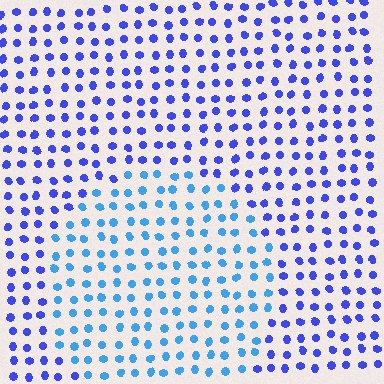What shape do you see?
I see a circle.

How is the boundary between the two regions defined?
The boundary is defined purely by a slight shift in hue (about 33 degrees). Spacing, size, and orientation are identical on both sides.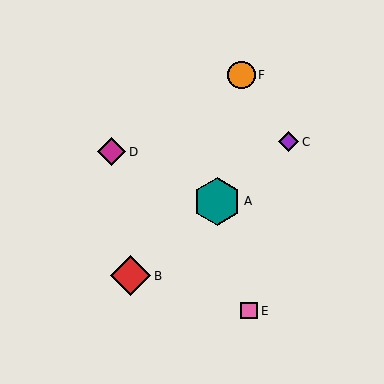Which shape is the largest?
The teal hexagon (labeled A) is the largest.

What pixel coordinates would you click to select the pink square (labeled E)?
Click at (249, 311) to select the pink square E.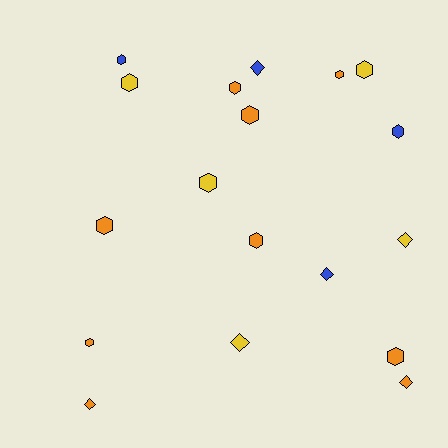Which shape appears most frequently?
Hexagon, with 12 objects.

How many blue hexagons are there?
There are 2 blue hexagons.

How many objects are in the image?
There are 18 objects.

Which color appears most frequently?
Orange, with 9 objects.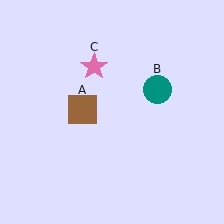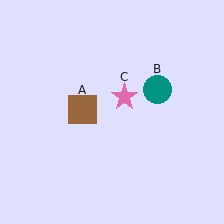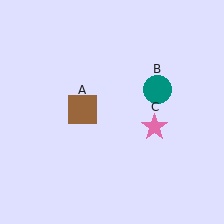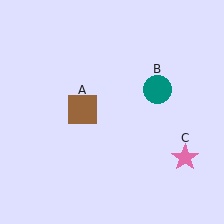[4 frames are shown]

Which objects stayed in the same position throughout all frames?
Brown square (object A) and teal circle (object B) remained stationary.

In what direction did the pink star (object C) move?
The pink star (object C) moved down and to the right.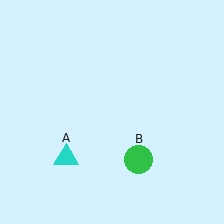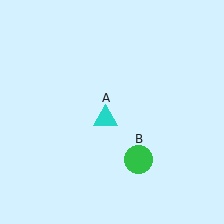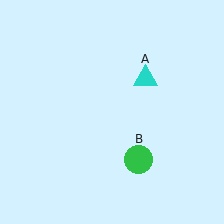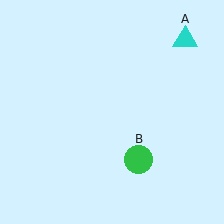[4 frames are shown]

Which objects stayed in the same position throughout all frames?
Green circle (object B) remained stationary.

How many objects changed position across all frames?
1 object changed position: cyan triangle (object A).